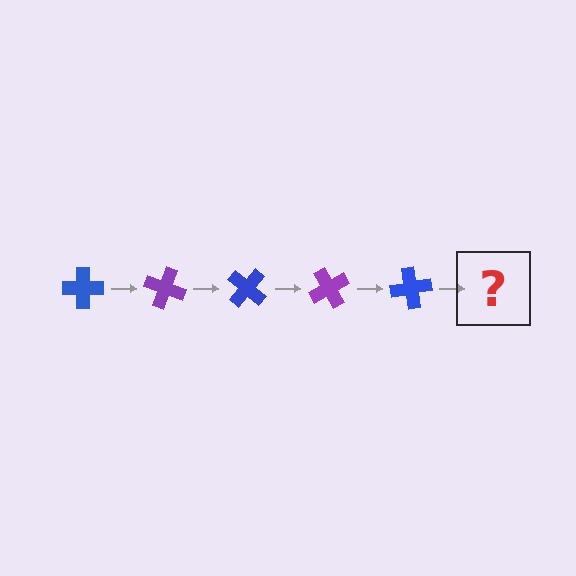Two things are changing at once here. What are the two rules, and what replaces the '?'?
The two rules are that it rotates 20 degrees each step and the color cycles through blue and purple. The '?' should be a purple cross, rotated 100 degrees from the start.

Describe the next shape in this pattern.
It should be a purple cross, rotated 100 degrees from the start.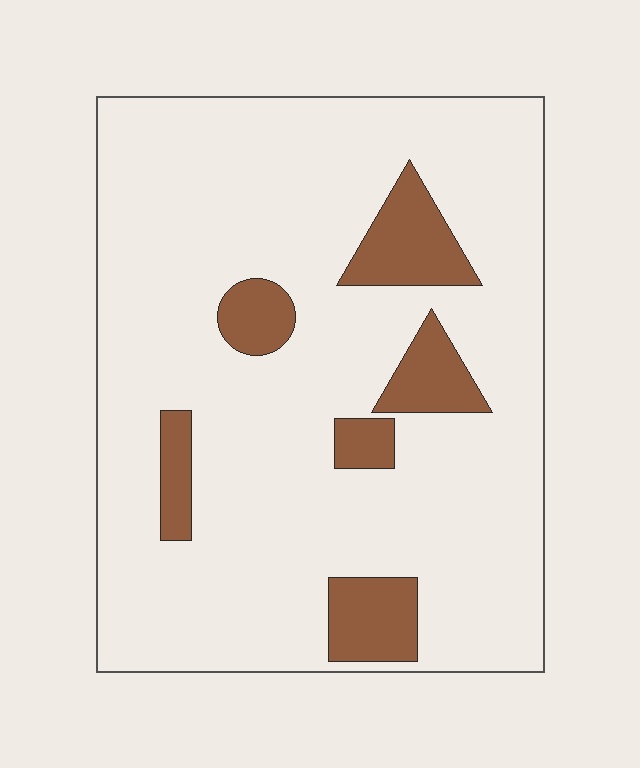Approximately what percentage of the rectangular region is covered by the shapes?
Approximately 15%.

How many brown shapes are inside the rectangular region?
6.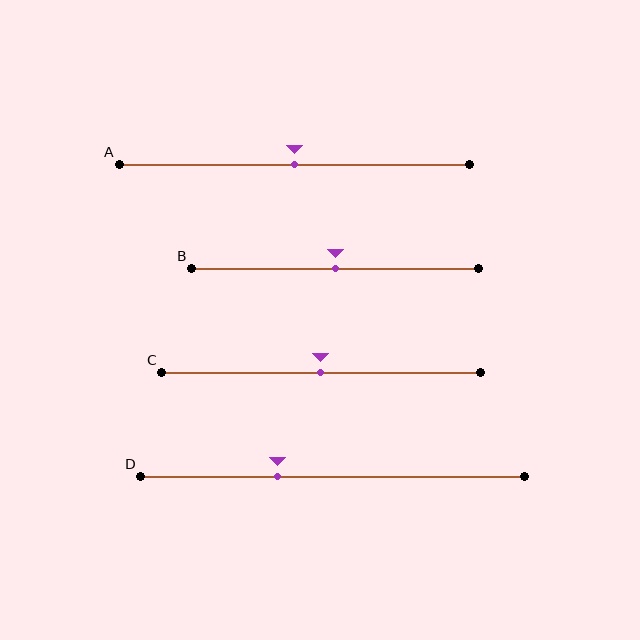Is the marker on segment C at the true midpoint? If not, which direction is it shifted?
Yes, the marker on segment C is at the true midpoint.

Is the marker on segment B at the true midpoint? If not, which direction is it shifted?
Yes, the marker on segment B is at the true midpoint.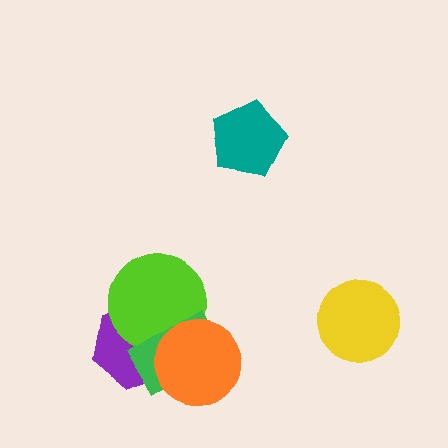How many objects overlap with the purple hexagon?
3 objects overlap with the purple hexagon.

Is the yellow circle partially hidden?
No, no other shape covers it.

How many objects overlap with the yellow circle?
0 objects overlap with the yellow circle.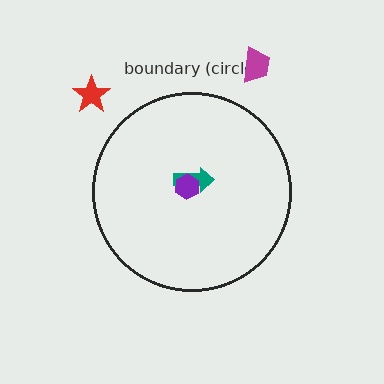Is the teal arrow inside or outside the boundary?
Inside.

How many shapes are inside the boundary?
2 inside, 2 outside.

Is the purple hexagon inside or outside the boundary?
Inside.